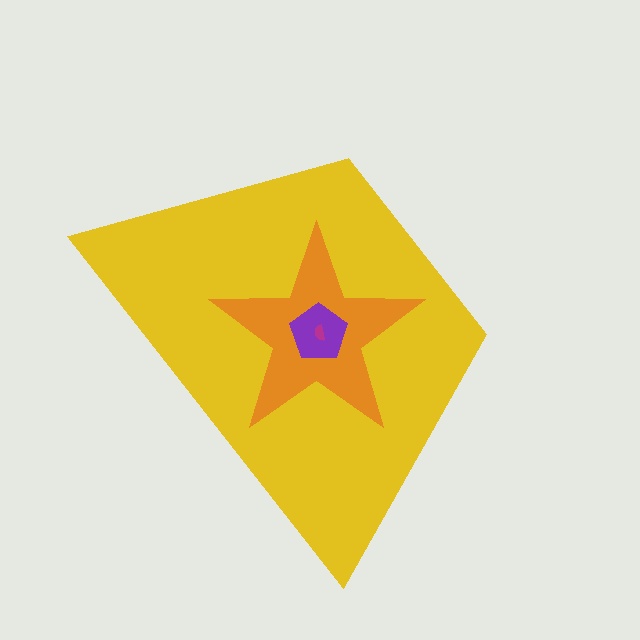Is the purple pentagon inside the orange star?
Yes.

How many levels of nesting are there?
4.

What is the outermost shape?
The yellow trapezoid.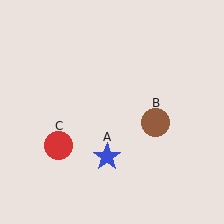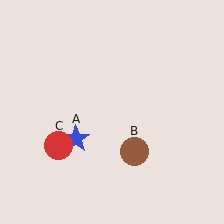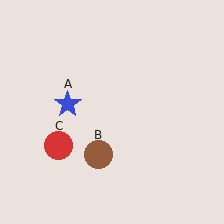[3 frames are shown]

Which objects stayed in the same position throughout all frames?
Red circle (object C) remained stationary.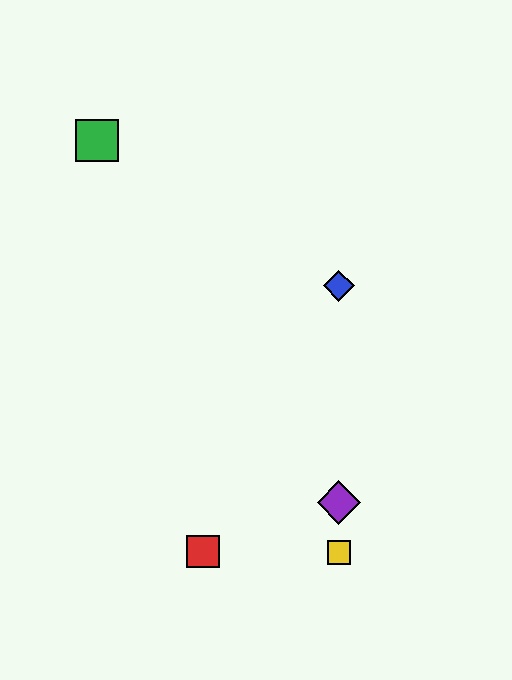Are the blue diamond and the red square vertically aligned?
No, the blue diamond is at x≈339 and the red square is at x≈203.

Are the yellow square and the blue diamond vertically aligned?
Yes, both are at x≈339.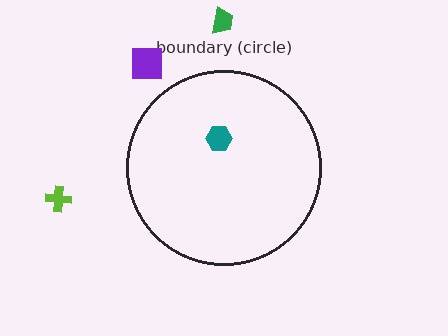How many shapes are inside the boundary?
1 inside, 3 outside.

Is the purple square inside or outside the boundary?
Outside.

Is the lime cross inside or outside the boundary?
Outside.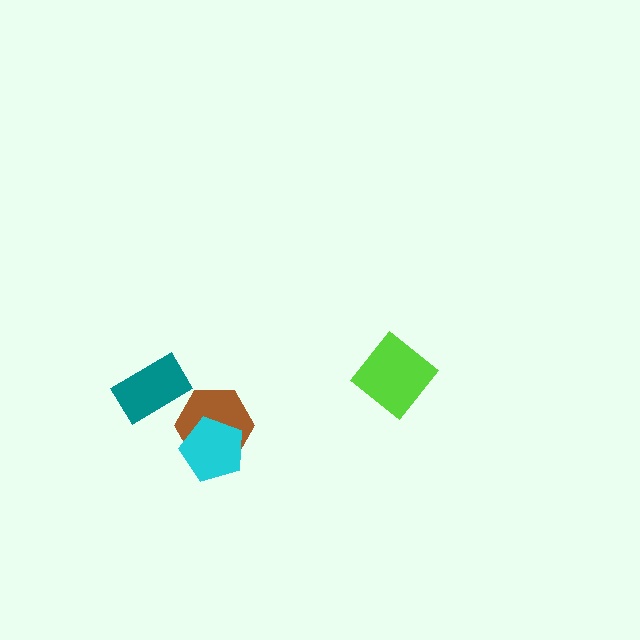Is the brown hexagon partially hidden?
Yes, it is partially covered by another shape.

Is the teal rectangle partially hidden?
No, no other shape covers it.